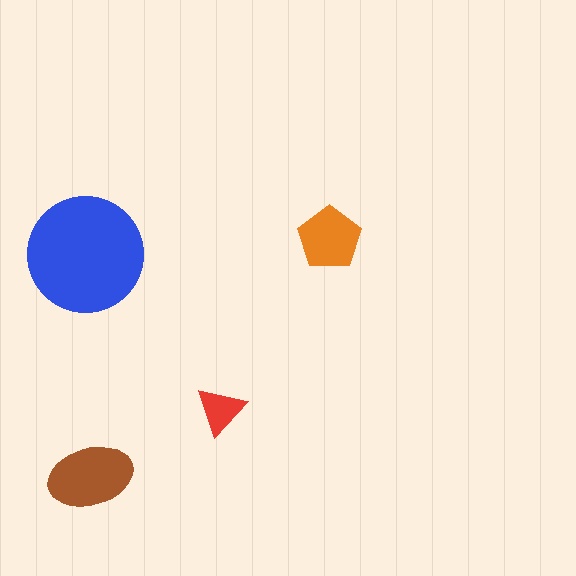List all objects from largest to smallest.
The blue circle, the brown ellipse, the orange pentagon, the red triangle.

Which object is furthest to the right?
The orange pentagon is rightmost.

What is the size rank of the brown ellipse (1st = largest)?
2nd.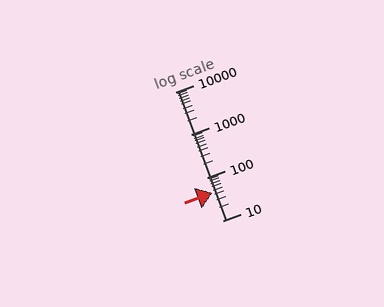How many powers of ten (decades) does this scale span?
The scale spans 3 decades, from 10 to 10000.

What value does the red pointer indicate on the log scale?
The pointer indicates approximately 44.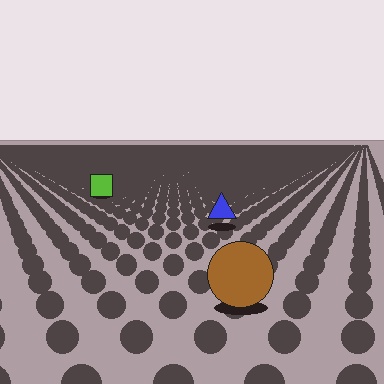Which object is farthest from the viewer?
The lime square is farthest from the viewer. It appears smaller and the ground texture around it is denser.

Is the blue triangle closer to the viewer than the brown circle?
No. The brown circle is closer — you can tell from the texture gradient: the ground texture is coarser near it.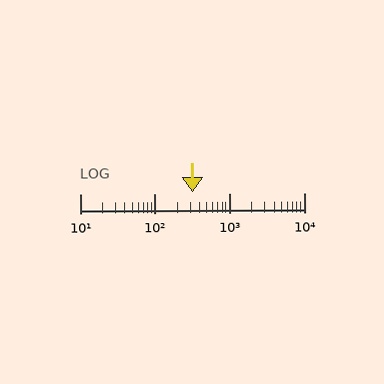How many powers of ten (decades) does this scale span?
The scale spans 3 decades, from 10 to 10000.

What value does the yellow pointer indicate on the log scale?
The pointer indicates approximately 320.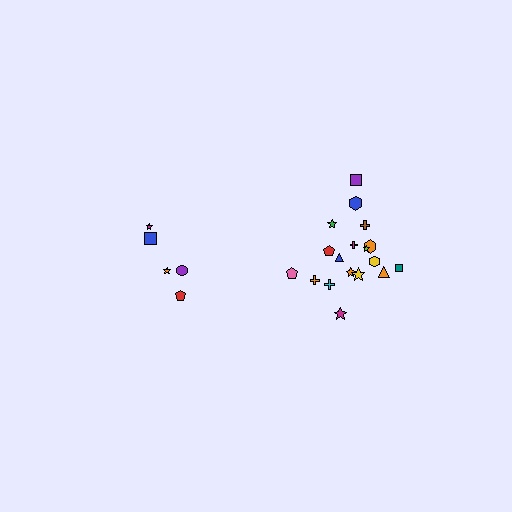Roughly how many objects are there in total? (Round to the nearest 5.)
Roughly 25 objects in total.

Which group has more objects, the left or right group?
The right group.